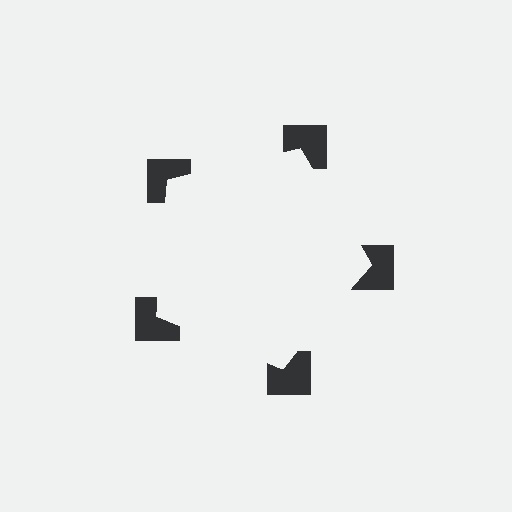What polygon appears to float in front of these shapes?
An illusory pentagon — its edges are inferred from the aligned wedge cuts in the notched squares, not physically drawn.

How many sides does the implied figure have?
5 sides.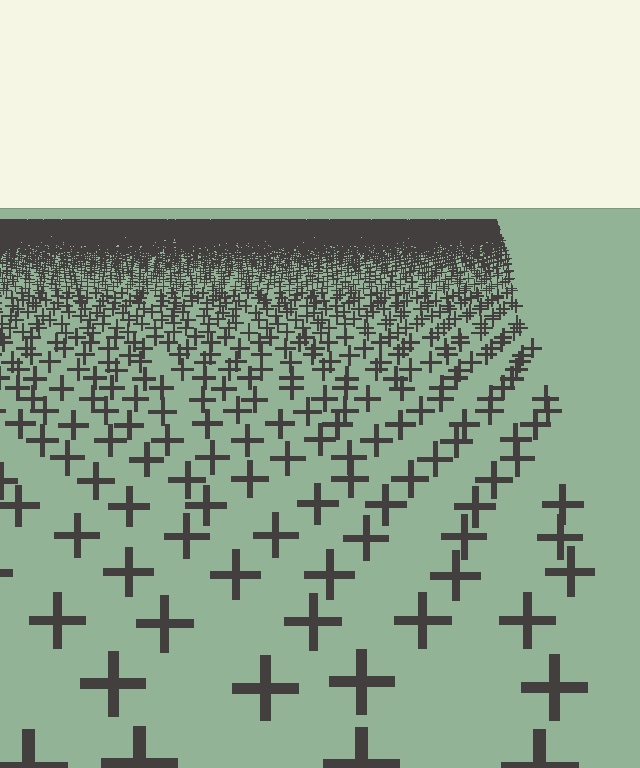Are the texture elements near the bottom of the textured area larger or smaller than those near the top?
Larger. Near the bottom, elements are closer to the viewer and appear at a bigger on-screen size.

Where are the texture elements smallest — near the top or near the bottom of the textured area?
Near the top.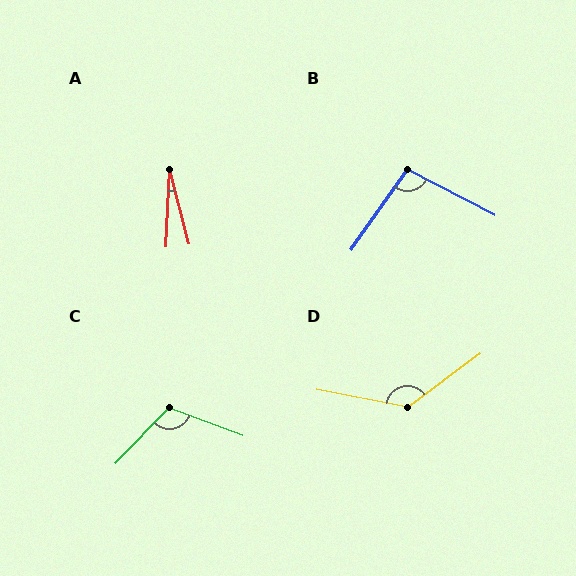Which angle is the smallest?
A, at approximately 18 degrees.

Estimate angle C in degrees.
Approximately 113 degrees.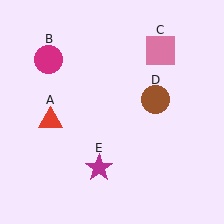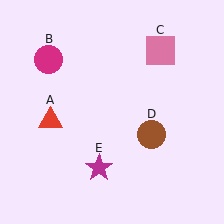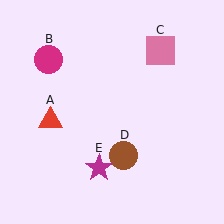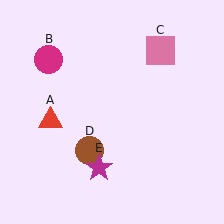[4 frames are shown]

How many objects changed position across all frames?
1 object changed position: brown circle (object D).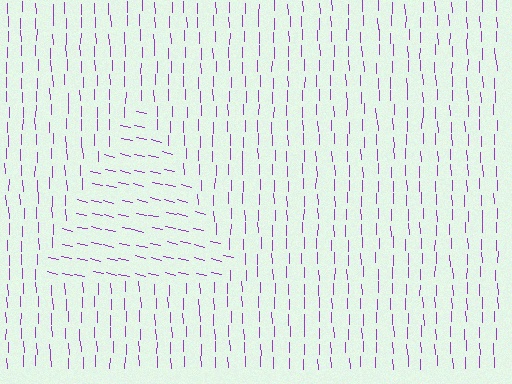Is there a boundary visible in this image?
Yes, there is a texture boundary formed by a change in line orientation.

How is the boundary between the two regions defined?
The boundary is defined purely by a change in line orientation (approximately 76 degrees difference). All lines are the same color and thickness.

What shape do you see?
I see a triangle.